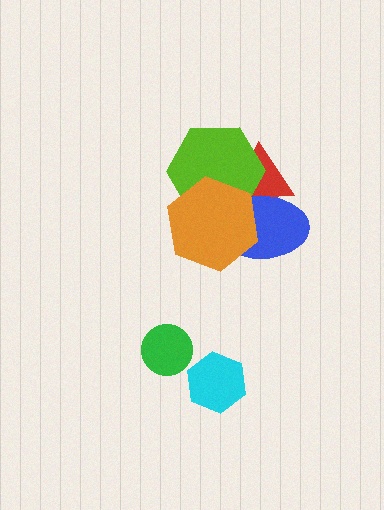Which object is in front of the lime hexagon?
The orange hexagon is in front of the lime hexagon.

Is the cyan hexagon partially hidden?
No, no other shape covers it.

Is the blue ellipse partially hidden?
Yes, it is partially covered by another shape.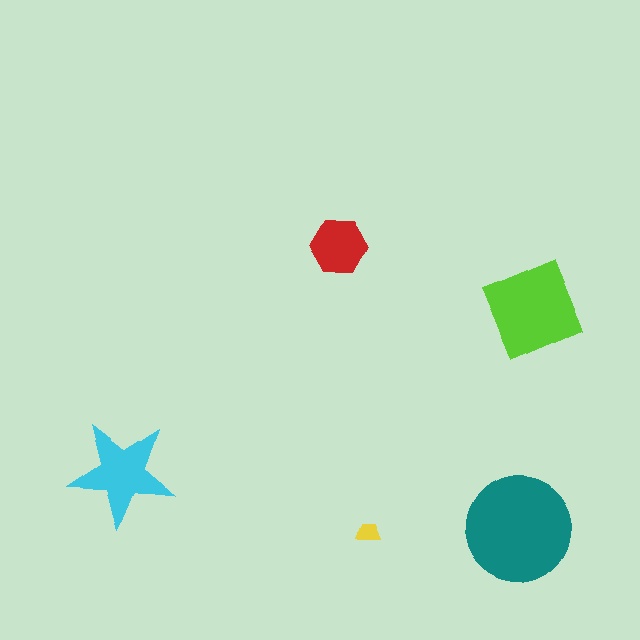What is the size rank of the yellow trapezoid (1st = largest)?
5th.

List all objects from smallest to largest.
The yellow trapezoid, the red hexagon, the cyan star, the lime diamond, the teal circle.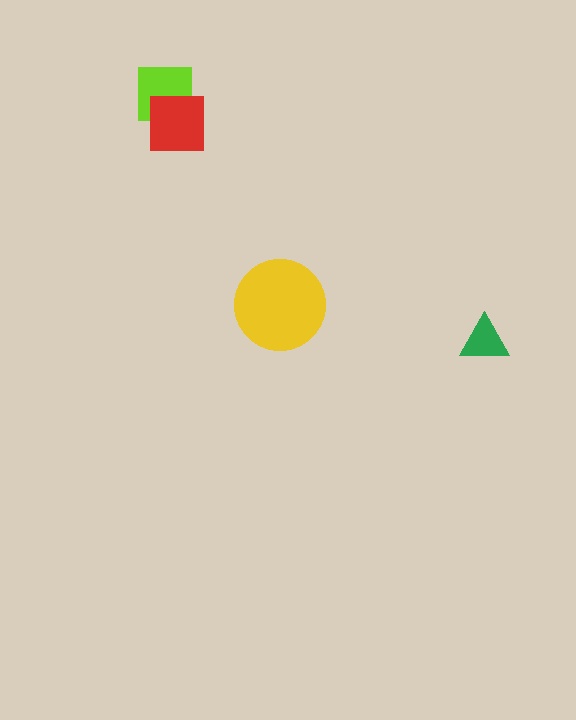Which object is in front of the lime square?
The red square is in front of the lime square.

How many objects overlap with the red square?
1 object overlaps with the red square.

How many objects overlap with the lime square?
1 object overlaps with the lime square.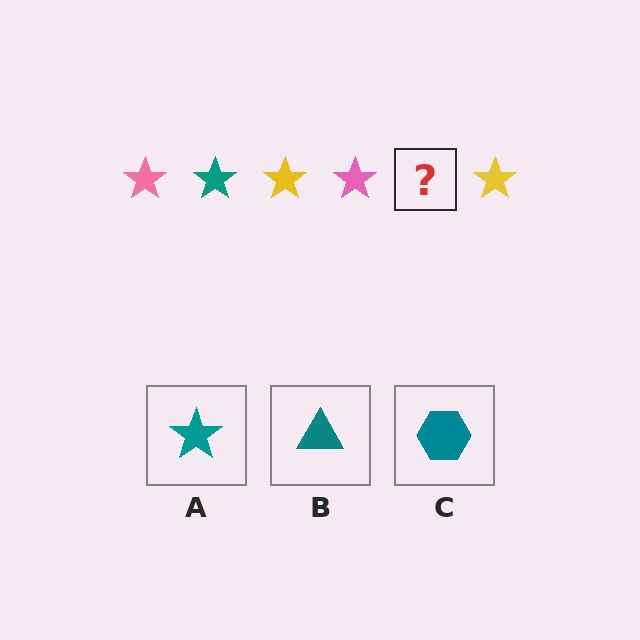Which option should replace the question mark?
Option A.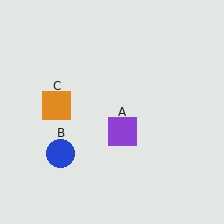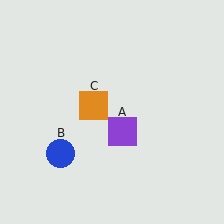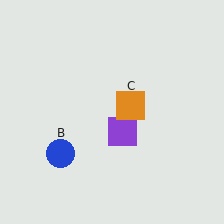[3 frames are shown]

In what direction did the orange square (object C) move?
The orange square (object C) moved right.